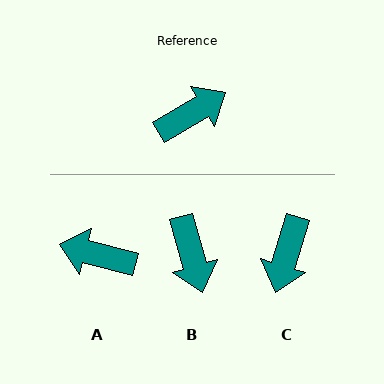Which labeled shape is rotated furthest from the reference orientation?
C, about 138 degrees away.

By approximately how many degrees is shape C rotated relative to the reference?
Approximately 138 degrees clockwise.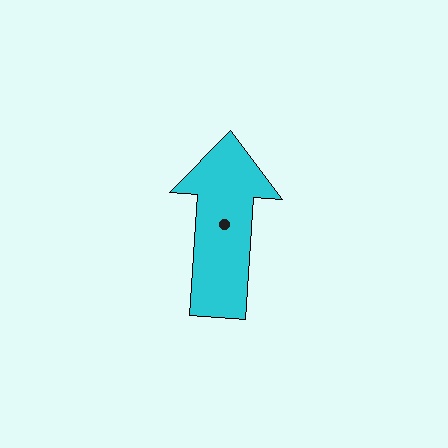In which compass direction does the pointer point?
North.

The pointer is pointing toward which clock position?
Roughly 12 o'clock.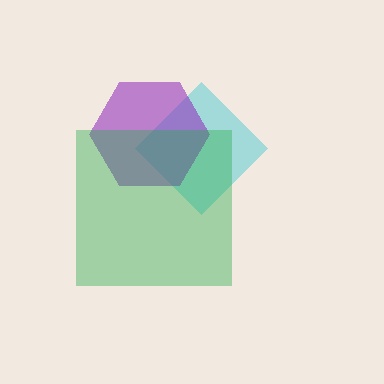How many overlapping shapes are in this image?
There are 3 overlapping shapes in the image.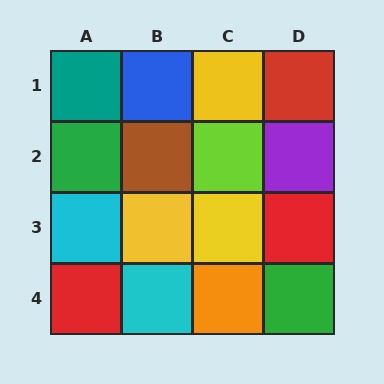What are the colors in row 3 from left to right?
Cyan, yellow, yellow, red.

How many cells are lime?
1 cell is lime.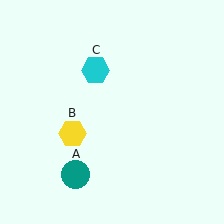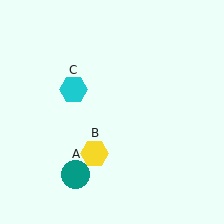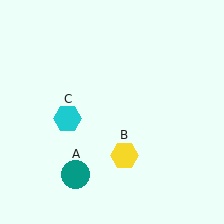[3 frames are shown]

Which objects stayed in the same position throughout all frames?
Teal circle (object A) remained stationary.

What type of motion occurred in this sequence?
The yellow hexagon (object B), cyan hexagon (object C) rotated counterclockwise around the center of the scene.